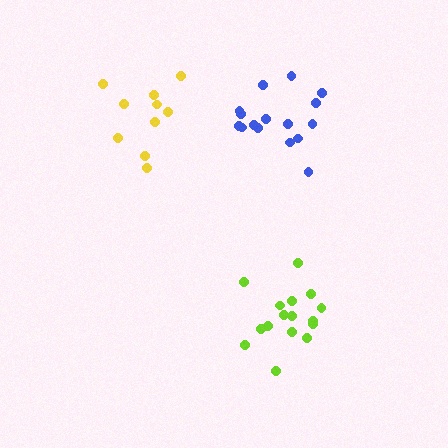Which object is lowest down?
The lime cluster is bottommost.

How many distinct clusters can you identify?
There are 3 distinct clusters.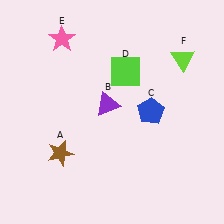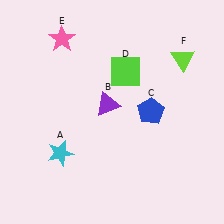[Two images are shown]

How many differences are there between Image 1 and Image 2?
There is 1 difference between the two images.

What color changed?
The star (A) changed from brown in Image 1 to cyan in Image 2.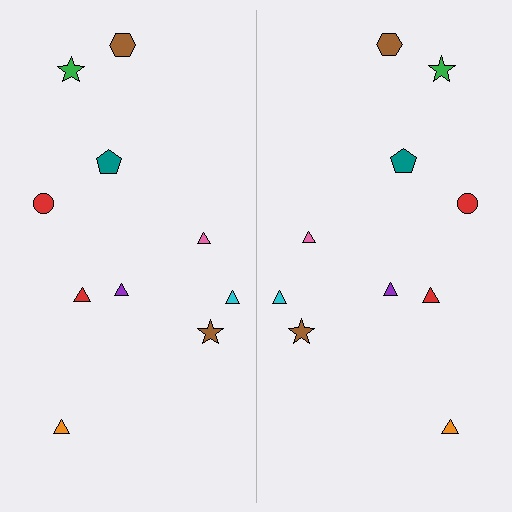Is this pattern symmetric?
Yes, this pattern has bilateral (reflection) symmetry.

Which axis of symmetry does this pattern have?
The pattern has a vertical axis of symmetry running through the center of the image.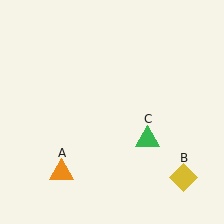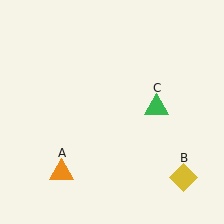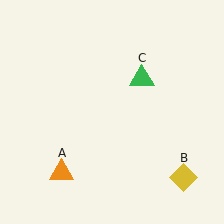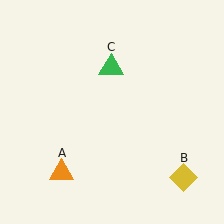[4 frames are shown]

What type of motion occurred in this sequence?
The green triangle (object C) rotated counterclockwise around the center of the scene.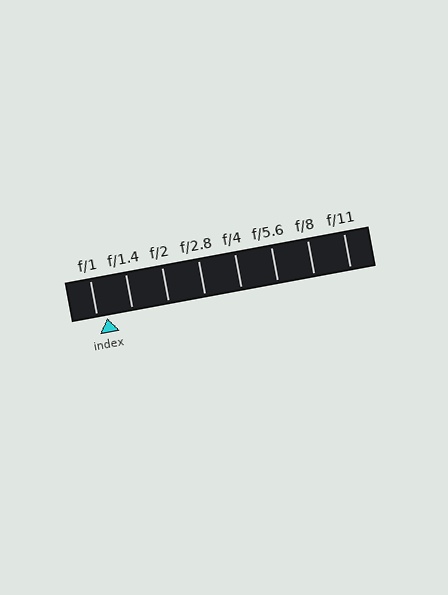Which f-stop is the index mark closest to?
The index mark is closest to f/1.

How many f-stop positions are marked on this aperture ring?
There are 8 f-stop positions marked.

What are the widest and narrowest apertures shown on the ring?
The widest aperture shown is f/1 and the narrowest is f/11.